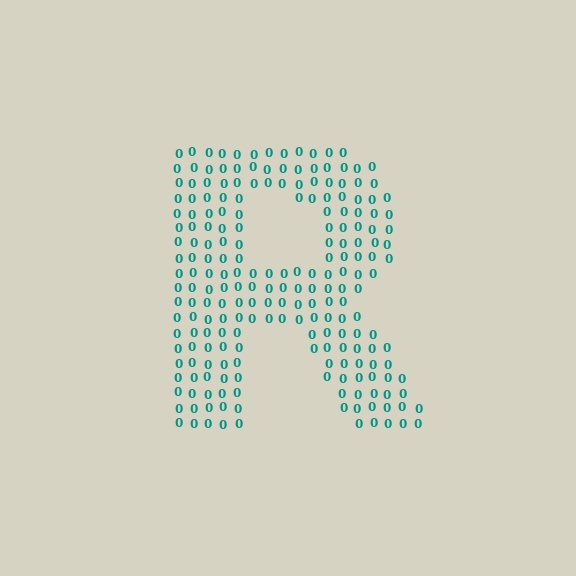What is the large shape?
The large shape is the letter R.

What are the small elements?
The small elements are digit 0's.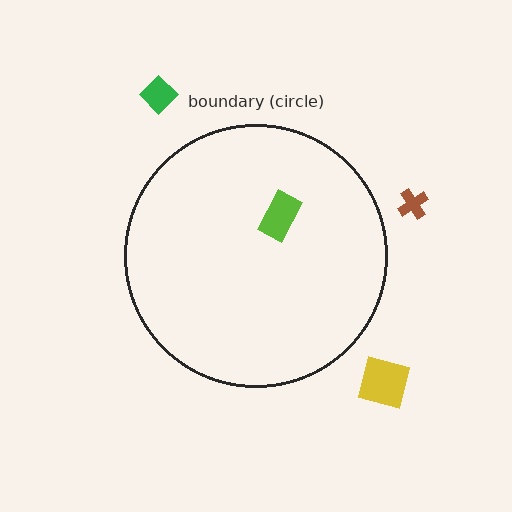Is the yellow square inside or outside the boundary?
Outside.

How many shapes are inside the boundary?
1 inside, 3 outside.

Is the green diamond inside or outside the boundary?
Outside.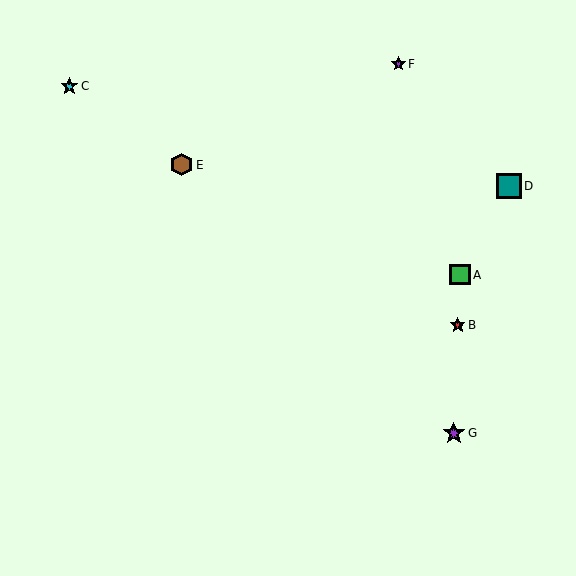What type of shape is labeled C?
Shape C is a cyan star.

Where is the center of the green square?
The center of the green square is at (460, 275).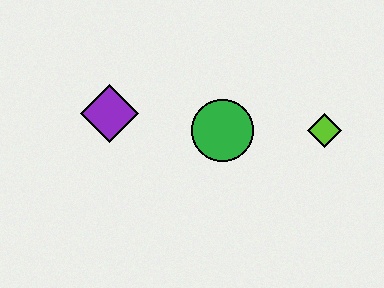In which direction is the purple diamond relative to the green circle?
The purple diamond is to the left of the green circle.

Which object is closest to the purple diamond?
The green circle is closest to the purple diamond.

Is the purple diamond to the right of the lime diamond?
No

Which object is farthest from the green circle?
The purple diamond is farthest from the green circle.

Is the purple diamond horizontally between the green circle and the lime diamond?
No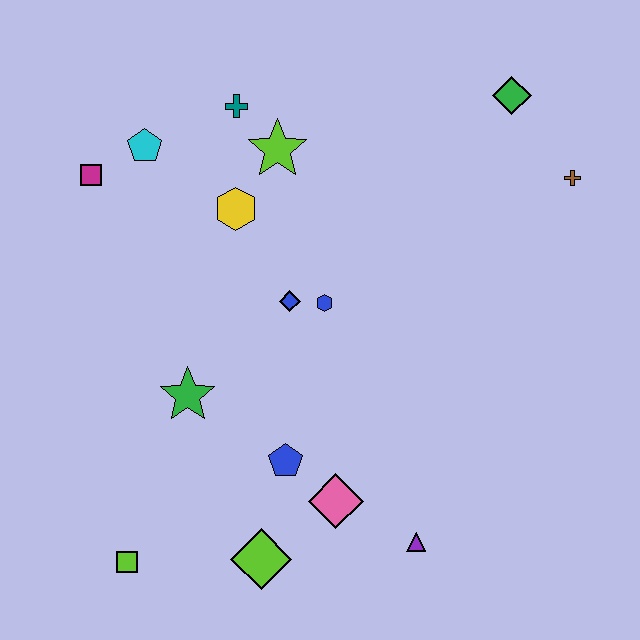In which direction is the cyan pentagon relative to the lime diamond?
The cyan pentagon is above the lime diamond.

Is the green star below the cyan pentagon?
Yes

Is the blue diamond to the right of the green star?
Yes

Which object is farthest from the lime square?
The green diamond is farthest from the lime square.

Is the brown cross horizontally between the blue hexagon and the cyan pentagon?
No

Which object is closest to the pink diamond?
The blue pentagon is closest to the pink diamond.